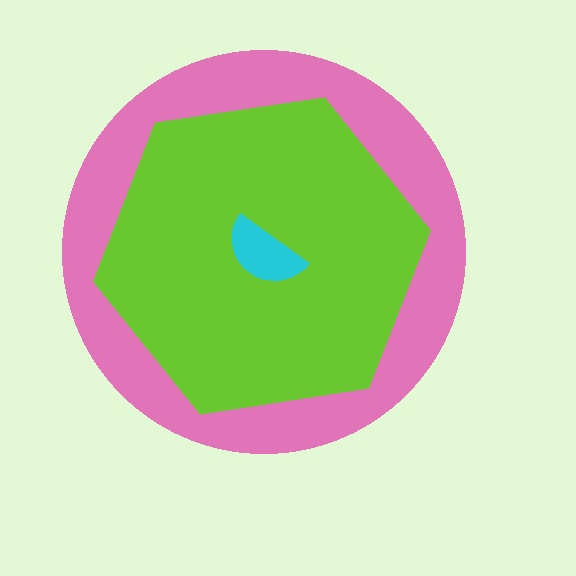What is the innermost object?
The cyan semicircle.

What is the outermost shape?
The pink circle.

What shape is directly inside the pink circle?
The lime hexagon.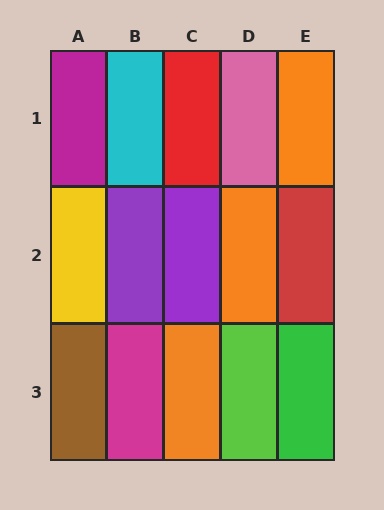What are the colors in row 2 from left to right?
Yellow, purple, purple, orange, red.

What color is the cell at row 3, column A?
Brown.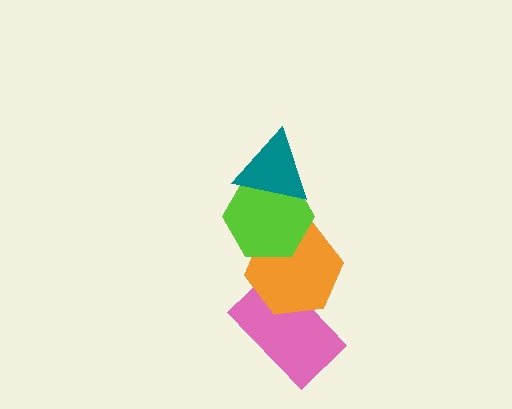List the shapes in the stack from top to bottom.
From top to bottom: the teal triangle, the lime hexagon, the orange hexagon, the pink rectangle.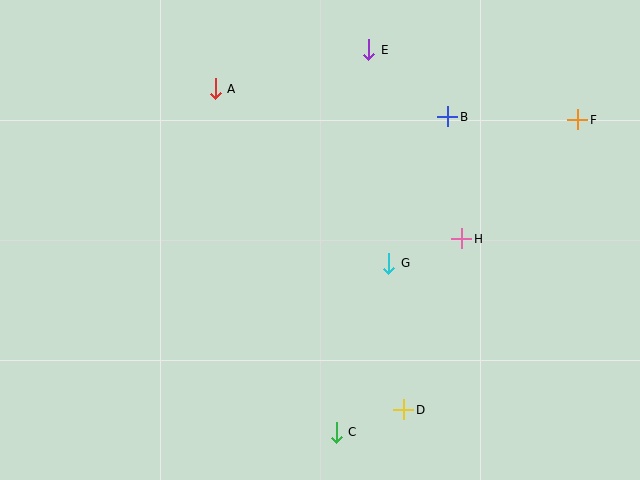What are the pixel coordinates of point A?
Point A is at (215, 89).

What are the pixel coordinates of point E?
Point E is at (369, 50).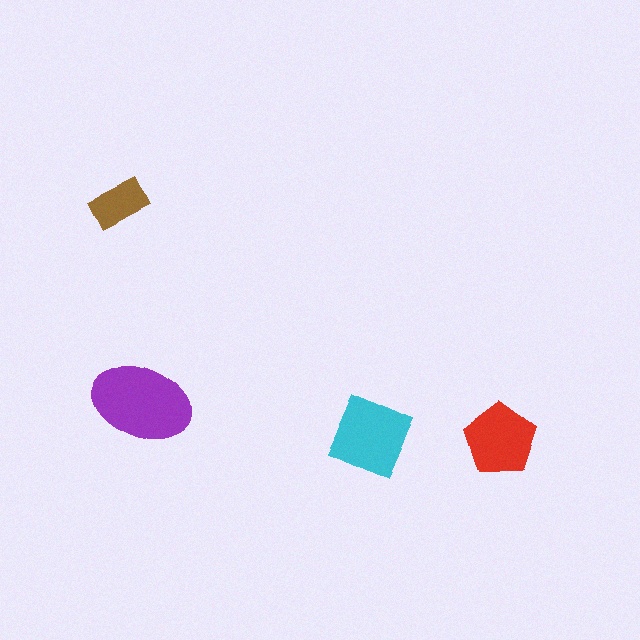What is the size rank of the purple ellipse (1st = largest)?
1st.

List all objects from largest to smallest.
The purple ellipse, the cyan diamond, the red pentagon, the brown rectangle.